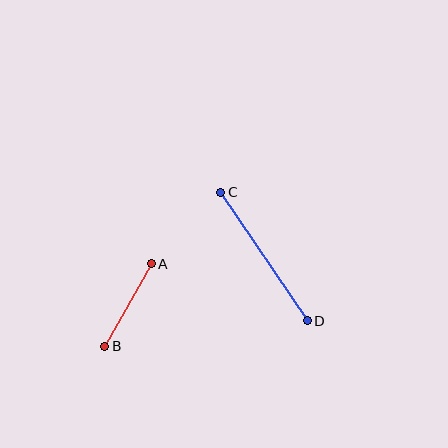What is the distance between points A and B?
The distance is approximately 95 pixels.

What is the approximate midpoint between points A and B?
The midpoint is at approximately (128, 305) pixels.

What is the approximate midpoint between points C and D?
The midpoint is at approximately (264, 256) pixels.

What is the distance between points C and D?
The distance is approximately 155 pixels.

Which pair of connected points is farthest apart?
Points C and D are farthest apart.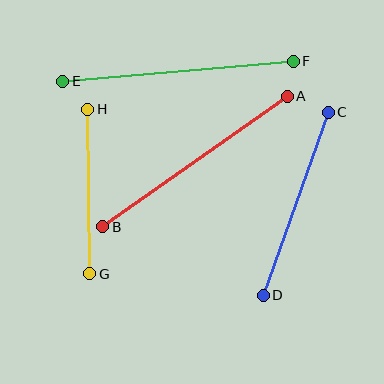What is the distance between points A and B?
The distance is approximately 226 pixels.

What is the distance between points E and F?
The distance is approximately 232 pixels.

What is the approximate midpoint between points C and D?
The midpoint is at approximately (296, 204) pixels.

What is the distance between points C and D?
The distance is approximately 194 pixels.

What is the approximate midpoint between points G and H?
The midpoint is at approximately (89, 191) pixels.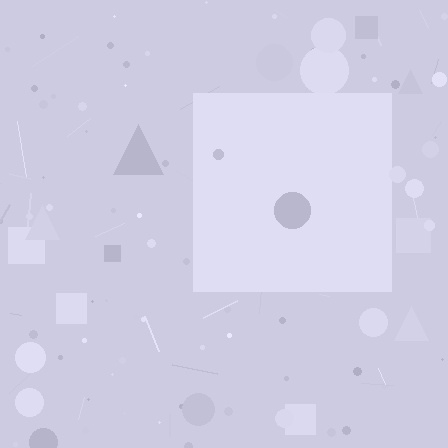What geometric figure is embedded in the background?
A square is embedded in the background.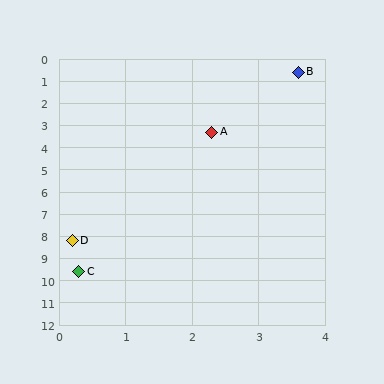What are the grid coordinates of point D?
Point D is at approximately (0.2, 8.2).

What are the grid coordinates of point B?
Point B is at approximately (3.6, 0.6).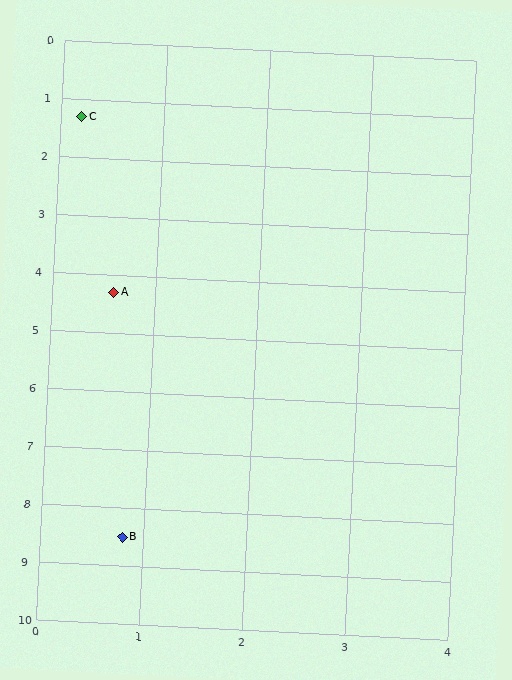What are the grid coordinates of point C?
Point C is at approximately (0.2, 1.3).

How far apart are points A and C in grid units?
Points A and C are about 3.0 grid units apart.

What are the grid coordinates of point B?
Point B is at approximately (0.8, 8.5).